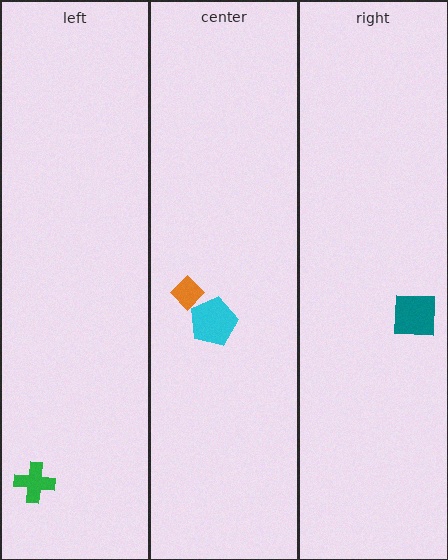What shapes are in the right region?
The teal square.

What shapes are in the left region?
The green cross.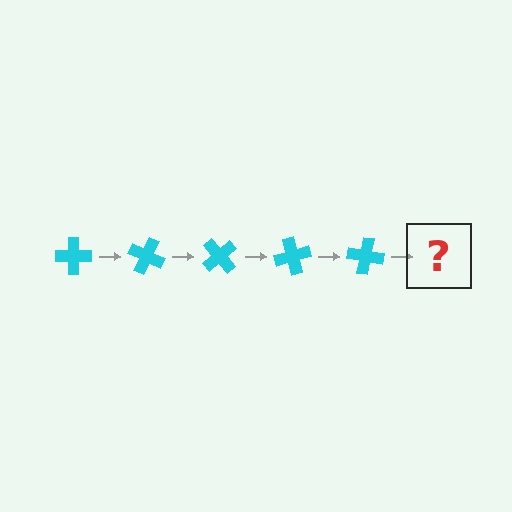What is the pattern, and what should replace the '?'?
The pattern is that the cross rotates 25 degrees each step. The '?' should be a cyan cross rotated 125 degrees.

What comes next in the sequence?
The next element should be a cyan cross rotated 125 degrees.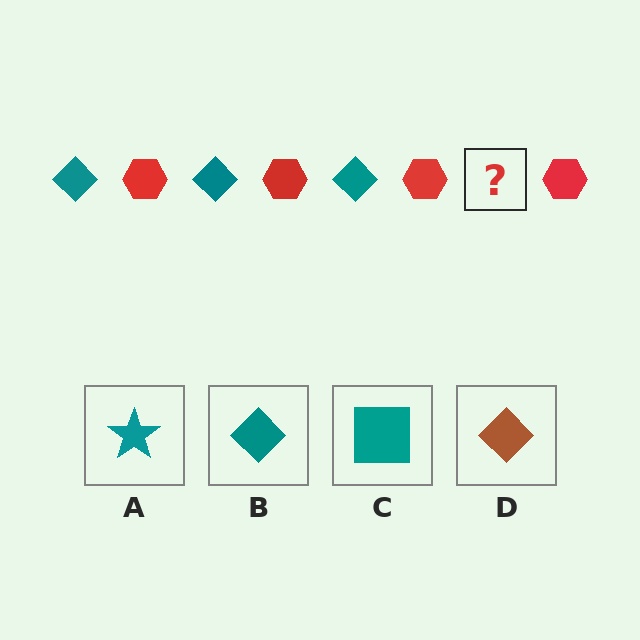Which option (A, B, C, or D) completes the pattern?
B.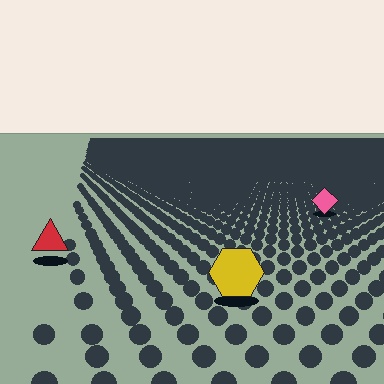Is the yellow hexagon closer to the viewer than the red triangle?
Yes. The yellow hexagon is closer — you can tell from the texture gradient: the ground texture is coarser near it.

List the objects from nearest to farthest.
From nearest to farthest: the yellow hexagon, the red triangle, the pink diamond.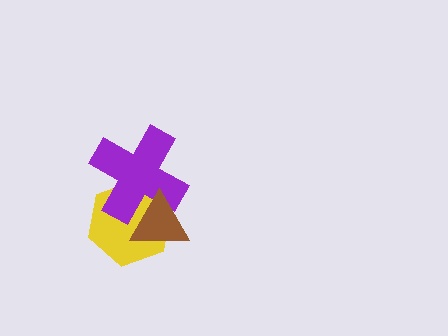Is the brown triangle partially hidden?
No, no other shape covers it.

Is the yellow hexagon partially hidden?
Yes, it is partially covered by another shape.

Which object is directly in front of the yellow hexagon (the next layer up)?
The purple cross is directly in front of the yellow hexagon.